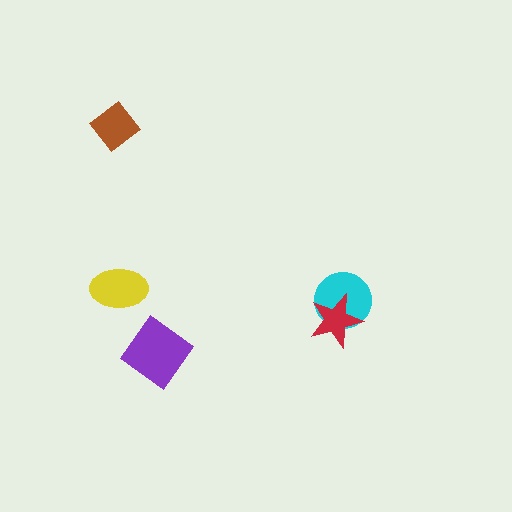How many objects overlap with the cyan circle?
1 object overlaps with the cyan circle.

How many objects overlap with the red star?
1 object overlaps with the red star.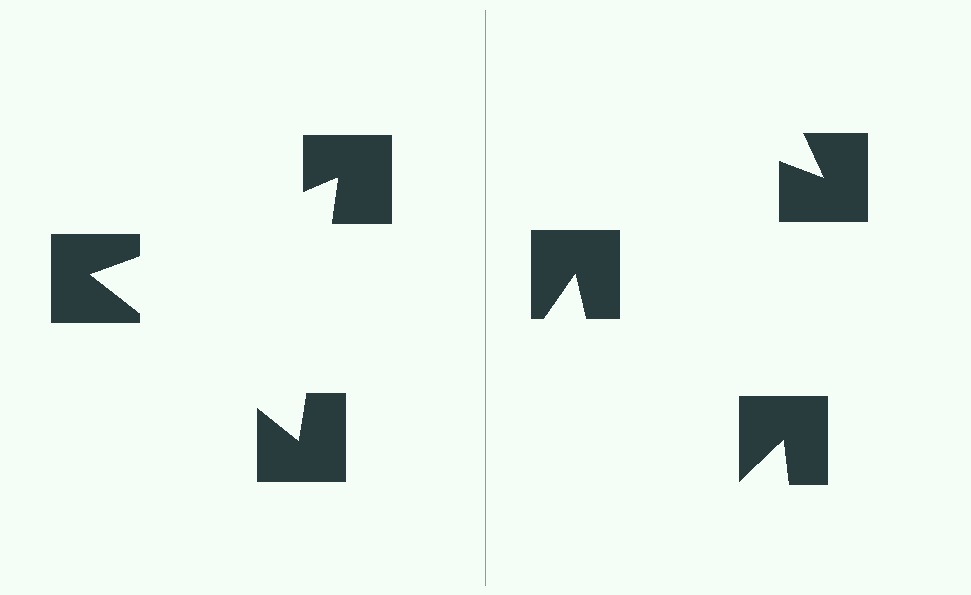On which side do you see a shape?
An illusory triangle appears on the left side. On the right side the wedge cuts are rotated, so no coherent shape forms.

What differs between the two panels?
The notched squares are positioned identically on both sides; only the wedge orientations differ. On the left they align to a triangle; on the right they are misaligned.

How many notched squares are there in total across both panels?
6 — 3 on each side.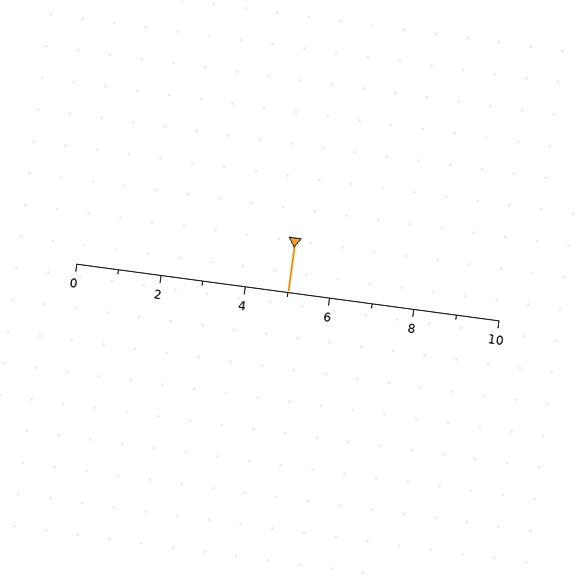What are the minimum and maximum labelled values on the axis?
The axis runs from 0 to 10.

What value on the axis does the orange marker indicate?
The marker indicates approximately 5.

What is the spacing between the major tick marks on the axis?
The major ticks are spaced 2 apart.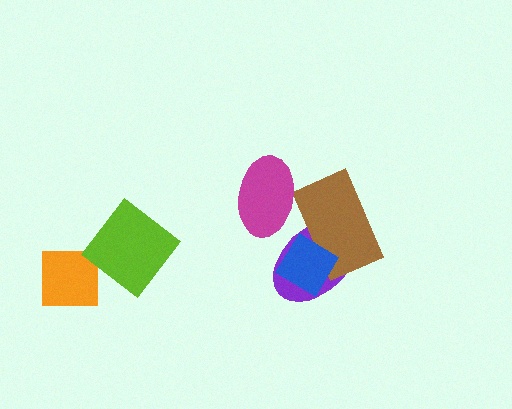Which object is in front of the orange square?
The lime diamond is in front of the orange square.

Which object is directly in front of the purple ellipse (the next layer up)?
The brown rectangle is directly in front of the purple ellipse.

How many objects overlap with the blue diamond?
2 objects overlap with the blue diamond.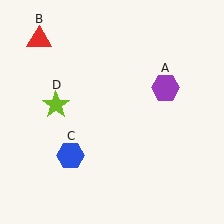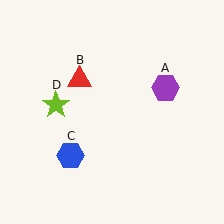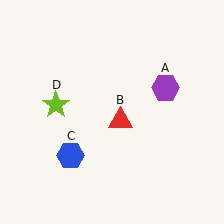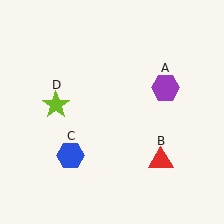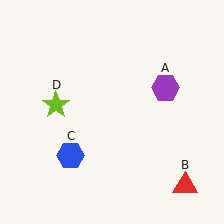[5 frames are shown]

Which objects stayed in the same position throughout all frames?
Purple hexagon (object A) and blue hexagon (object C) and lime star (object D) remained stationary.